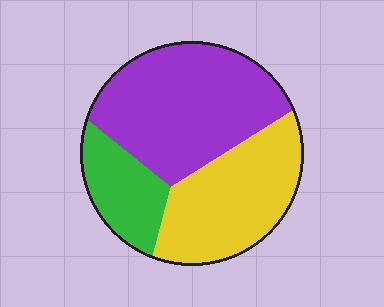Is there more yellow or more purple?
Purple.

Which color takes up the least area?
Green, at roughly 20%.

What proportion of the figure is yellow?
Yellow takes up about one third (1/3) of the figure.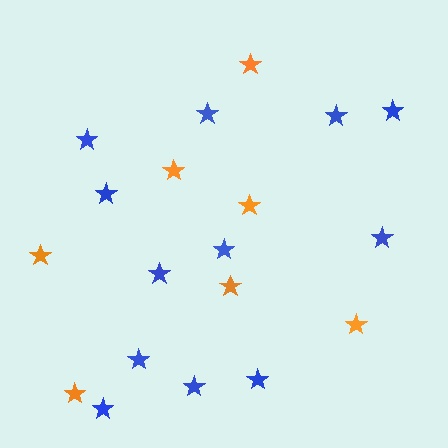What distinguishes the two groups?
There are 2 groups: one group of orange stars (7) and one group of blue stars (12).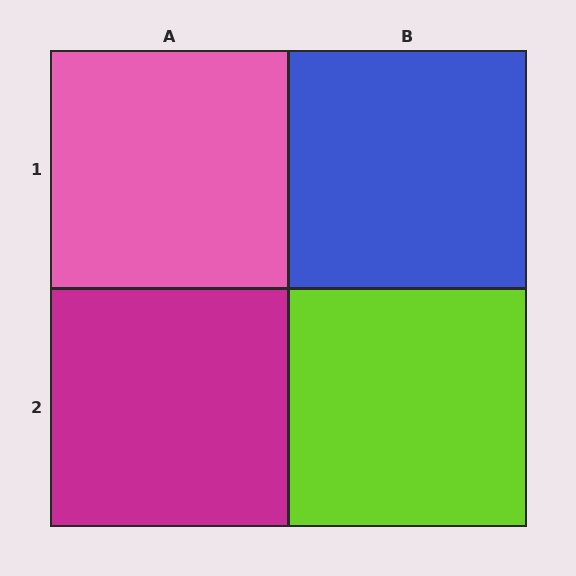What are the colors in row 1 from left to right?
Pink, blue.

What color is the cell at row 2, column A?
Magenta.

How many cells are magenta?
1 cell is magenta.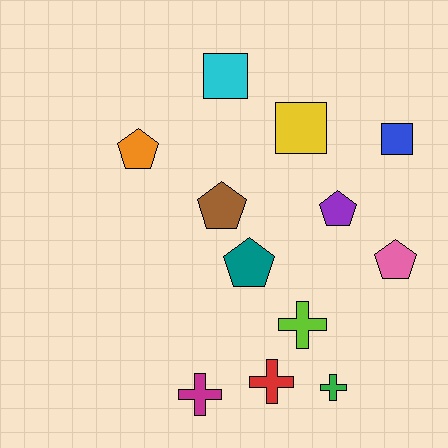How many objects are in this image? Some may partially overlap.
There are 12 objects.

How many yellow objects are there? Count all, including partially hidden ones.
There is 1 yellow object.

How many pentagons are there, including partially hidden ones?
There are 5 pentagons.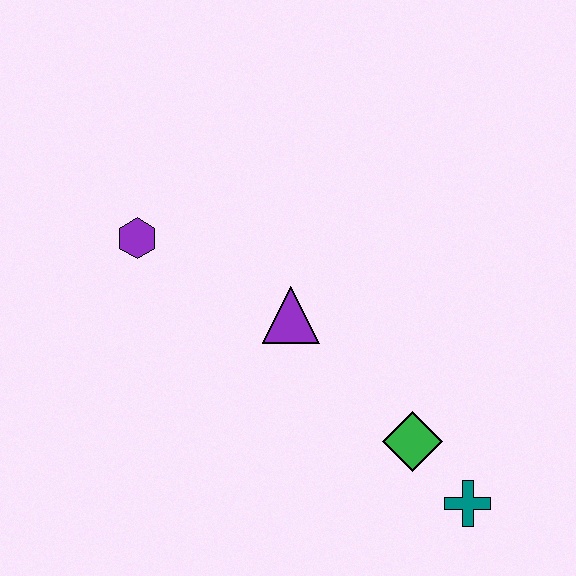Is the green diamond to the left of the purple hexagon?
No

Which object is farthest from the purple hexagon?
The teal cross is farthest from the purple hexagon.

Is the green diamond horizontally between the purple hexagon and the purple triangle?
No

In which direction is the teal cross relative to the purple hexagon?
The teal cross is to the right of the purple hexagon.